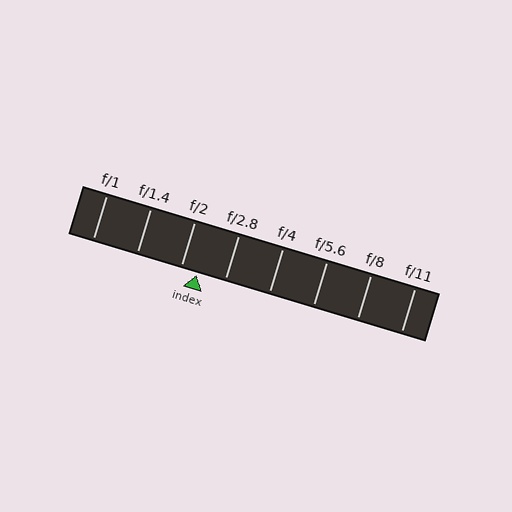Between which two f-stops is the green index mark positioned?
The index mark is between f/2 and f/2.8.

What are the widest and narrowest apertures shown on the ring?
The widest aperture shown is f/1 and the narrowest is f/11.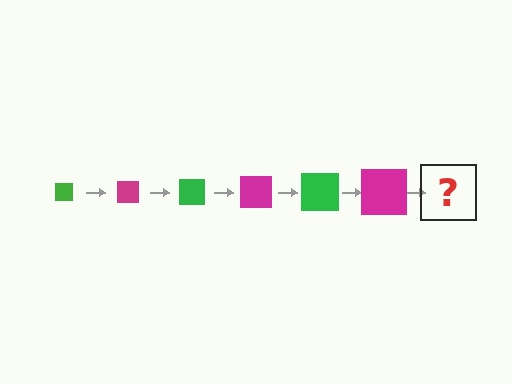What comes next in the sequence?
The next element should be a green square, larger than the previous one.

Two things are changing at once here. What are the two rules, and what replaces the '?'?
The two rules are that the square grows larger each step and the color cycles through green and magenta. The '?' should be a green square, larger than the previous one.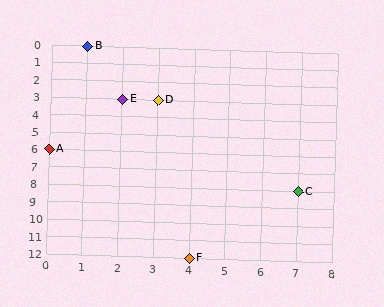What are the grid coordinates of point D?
Point D is at grid coordinates (3, 3).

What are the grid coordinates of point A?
Point A is at grid coordinates (0, 6).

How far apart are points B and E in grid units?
Points B and E are 1 column and 3 rows apart (about 3.2 grid units diagonally).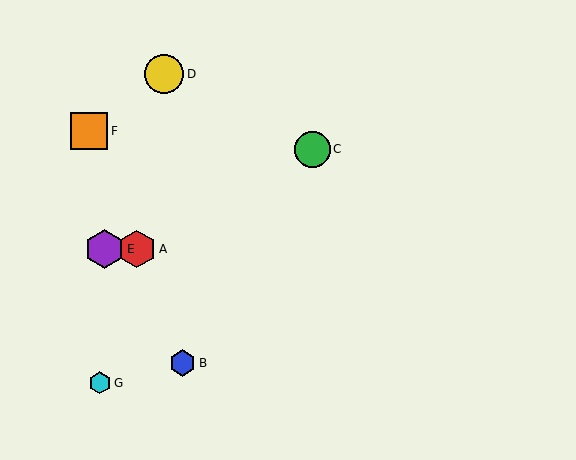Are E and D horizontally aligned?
No, E is at y≈249 and D is at y≈74.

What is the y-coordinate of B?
Object B is at y≈363.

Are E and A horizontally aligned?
Yes, both are at y≈249.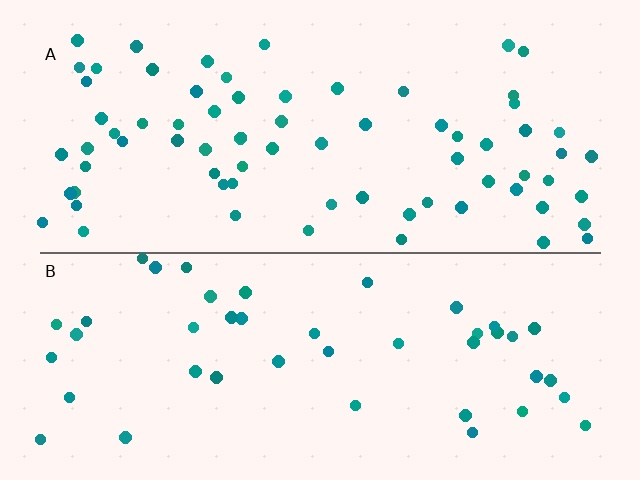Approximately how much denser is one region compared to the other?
Approximately 1.6× — region A over region B.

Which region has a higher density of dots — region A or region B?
A (the top).